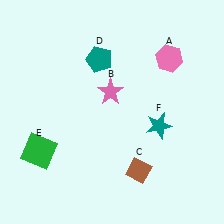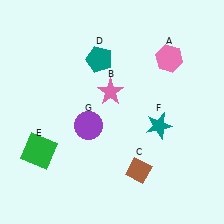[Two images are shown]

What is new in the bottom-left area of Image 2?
A purple circle (G) was added in the bottom-left area of Image 2.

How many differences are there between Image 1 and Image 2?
There is 1 difference between the two images.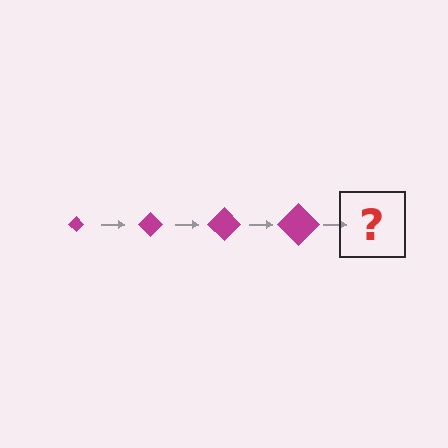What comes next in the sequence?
The next element should be a magenta diamond, larger than the previous one.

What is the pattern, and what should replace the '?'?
The pattern is that the diamond gets progressively larger each step. The '?' should be a magenta diamond, larger than the previous one.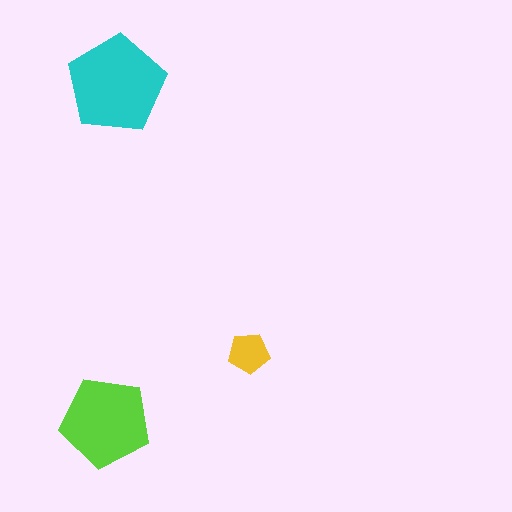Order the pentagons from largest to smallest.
the cyan one, the lime one, the yellow one.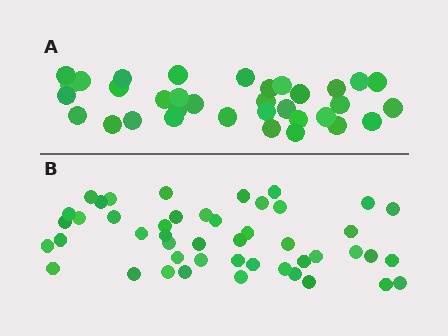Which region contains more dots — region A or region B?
Region B (the bottom region) has more dots.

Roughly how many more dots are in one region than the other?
Region B has approximately 15 more dots than region A.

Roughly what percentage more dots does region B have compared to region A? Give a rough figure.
About 40% more.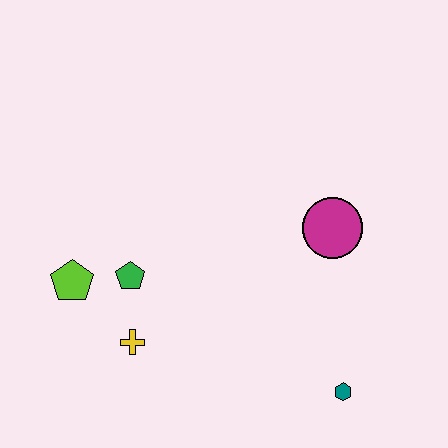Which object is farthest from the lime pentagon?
The teal hexagon is farthest from the lime pentagon.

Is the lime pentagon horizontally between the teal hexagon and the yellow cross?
No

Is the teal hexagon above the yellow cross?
No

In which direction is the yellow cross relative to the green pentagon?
The yellow cross is below the green pentagon.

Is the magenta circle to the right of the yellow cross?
Yes